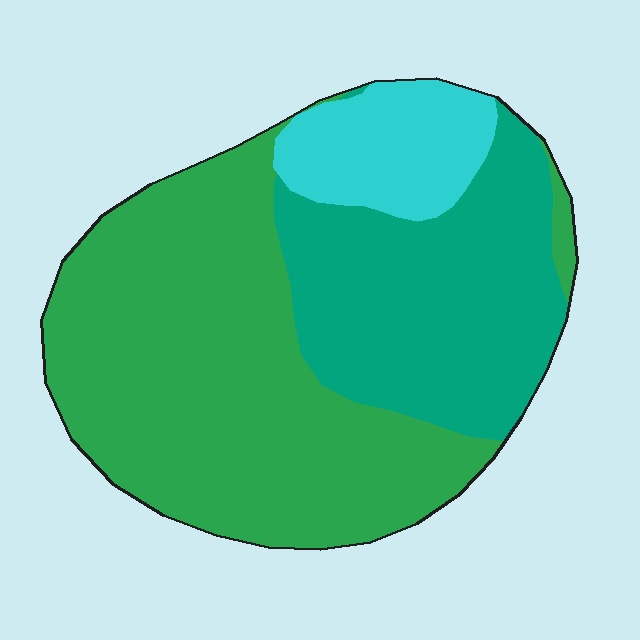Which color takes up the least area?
Cyan, at roughly 15%.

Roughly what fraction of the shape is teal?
Teal takes up about one third (1/3) of the shape.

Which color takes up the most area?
Green, at roughly 55%.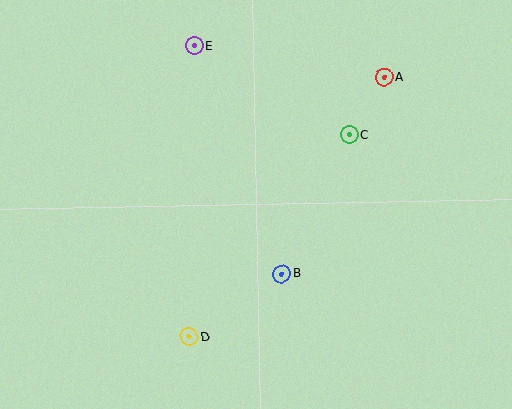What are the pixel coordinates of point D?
Point D is at (189, 337).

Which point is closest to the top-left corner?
Point E is closest to the top-left corner.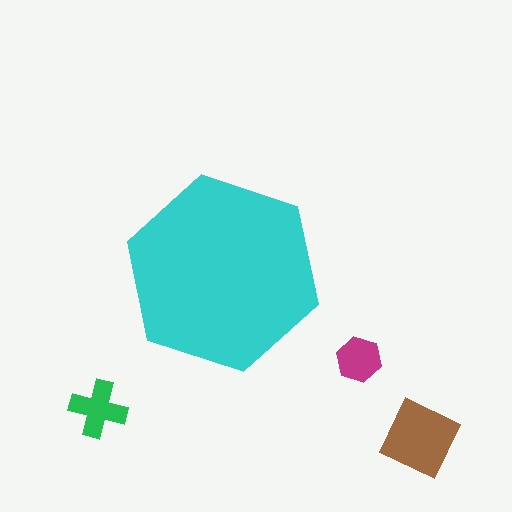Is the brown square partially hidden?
No, the brown square is fully visible.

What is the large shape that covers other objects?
A cyan hexagon.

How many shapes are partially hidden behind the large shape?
0 shapes are partially hidden.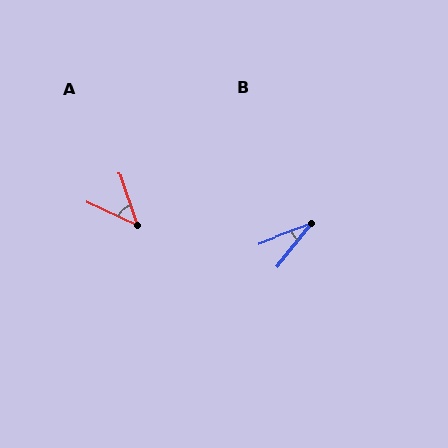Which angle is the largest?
A, at approximately 46 degrees.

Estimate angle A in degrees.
Approximately 46 degrees.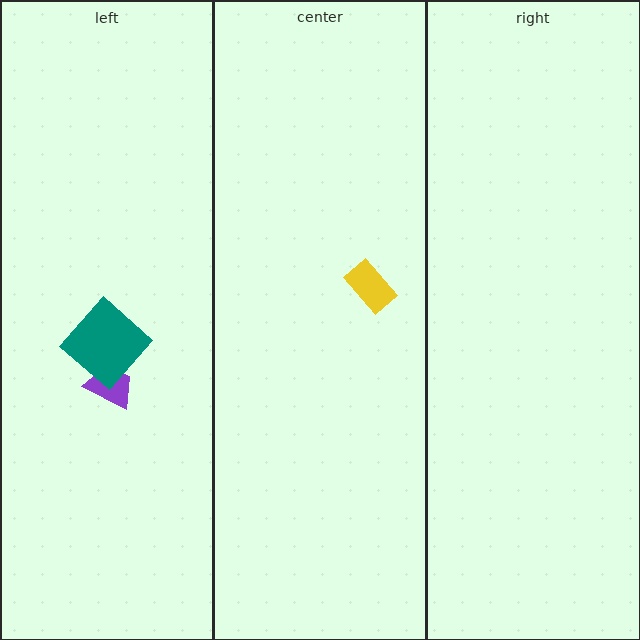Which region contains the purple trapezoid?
The left region.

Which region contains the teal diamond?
The left region.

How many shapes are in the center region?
1.